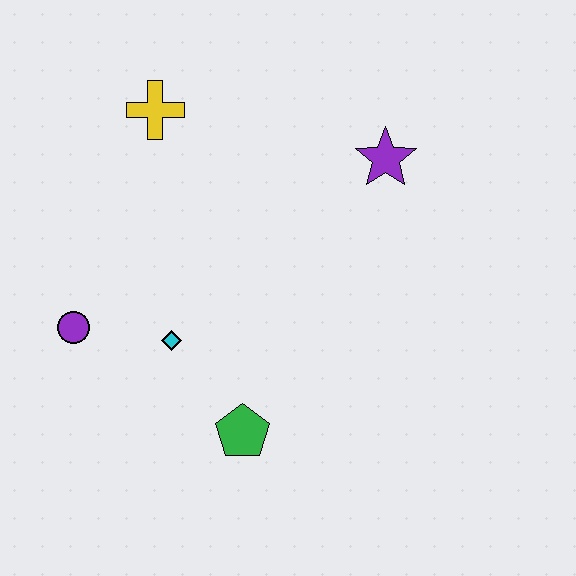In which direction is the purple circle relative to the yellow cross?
The purple circle is below the yellow cross.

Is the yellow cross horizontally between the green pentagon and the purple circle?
Yes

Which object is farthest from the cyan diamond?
The purple star is farthest from the cyan diamond.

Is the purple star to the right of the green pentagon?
Yes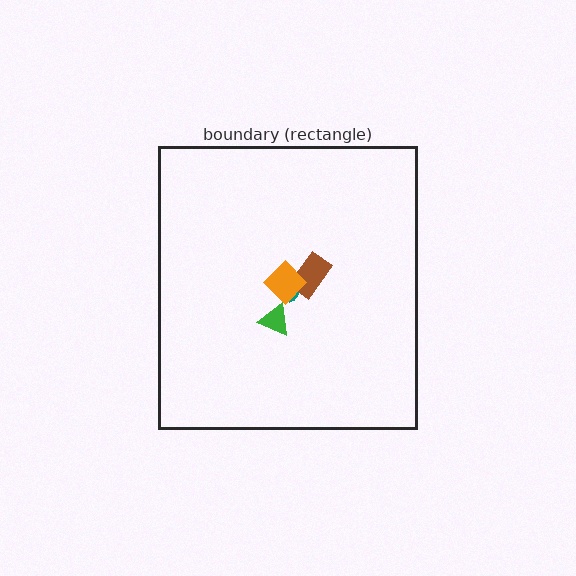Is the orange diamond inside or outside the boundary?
Inside.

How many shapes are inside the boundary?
4 inside, 0 outside.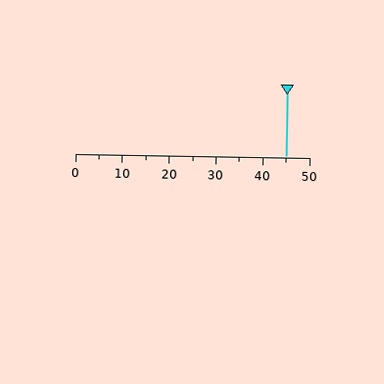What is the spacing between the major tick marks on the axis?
The major ticks are spaced 10 apart.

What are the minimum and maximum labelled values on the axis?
The axis runs from 0 to 50.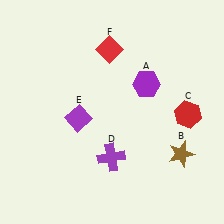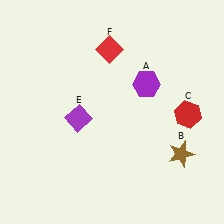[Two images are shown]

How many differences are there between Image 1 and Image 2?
There is 1 difference between the two images.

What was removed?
The purple cross (D) was removed in Image 2.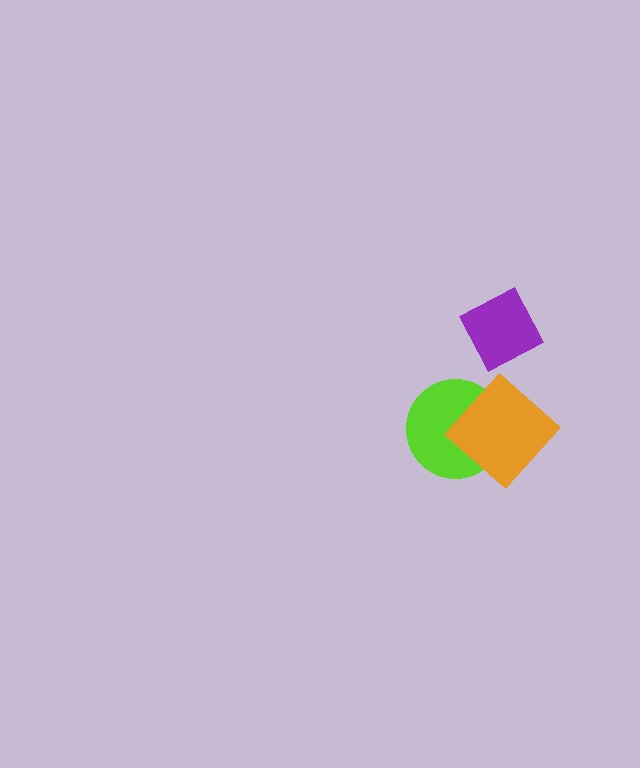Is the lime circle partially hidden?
Yes, it is partially covered by another shape.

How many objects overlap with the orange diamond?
1 object overlaps with the orange diamond.